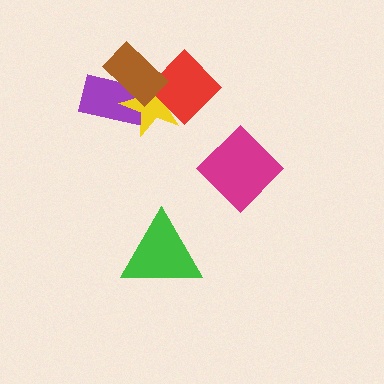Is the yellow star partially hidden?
Yes, it is partially covered by another shape.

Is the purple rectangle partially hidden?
Yes, it is partially covered by another shape.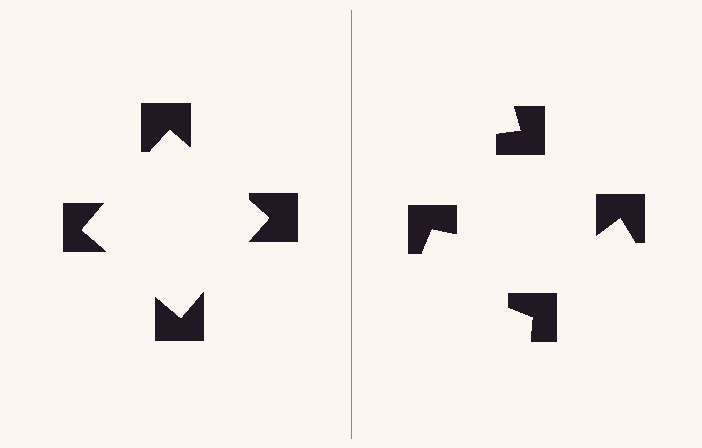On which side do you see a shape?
An illusory square appears on the left side. On the right side the wedge cuts are rotated, so no coherent shape forms.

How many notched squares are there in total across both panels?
8 — 4 on each side.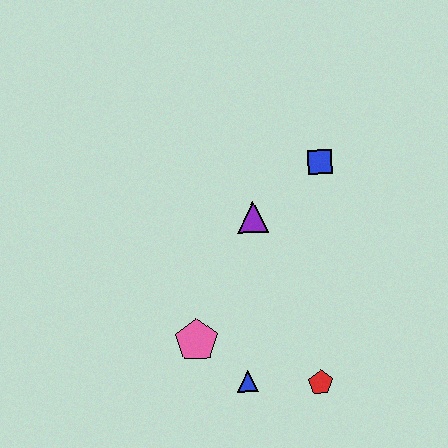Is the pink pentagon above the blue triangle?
Yes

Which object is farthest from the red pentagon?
The blue square is farthest from the red pentagon.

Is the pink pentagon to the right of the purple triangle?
No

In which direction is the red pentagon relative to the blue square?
The red pentagon is below the blue square.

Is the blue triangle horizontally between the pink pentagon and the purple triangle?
Yes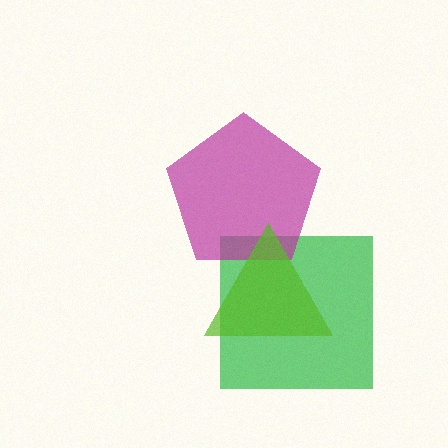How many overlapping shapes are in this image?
There are 3 overlapping shapes in the image.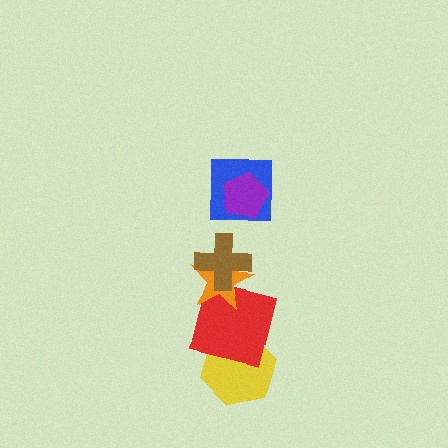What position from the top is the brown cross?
The brown cross is 3rd from the top.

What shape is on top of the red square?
The orange star is on top of the red square.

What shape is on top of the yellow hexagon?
The red square is on top of the yellow hexagon.